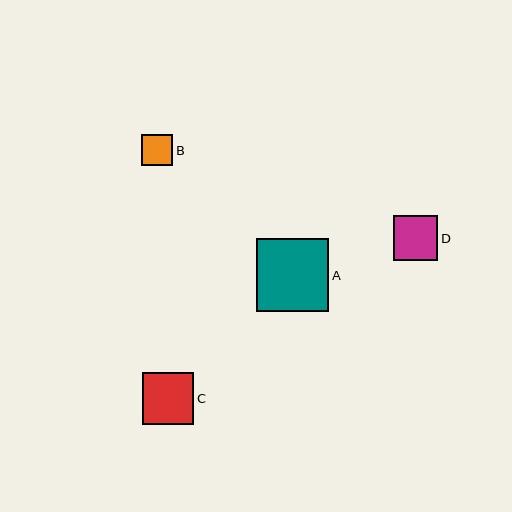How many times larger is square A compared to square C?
Square A is approximately 1.4 times the size of square C.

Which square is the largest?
Square A is the largest with a size of approximately 73 pixels.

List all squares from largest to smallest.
From largest to smallest: A, C, D, B.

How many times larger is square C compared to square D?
Square C is approximately 1.2 times the size of square D.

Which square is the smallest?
Square B is the smallest with a size of approximately 31 pixels.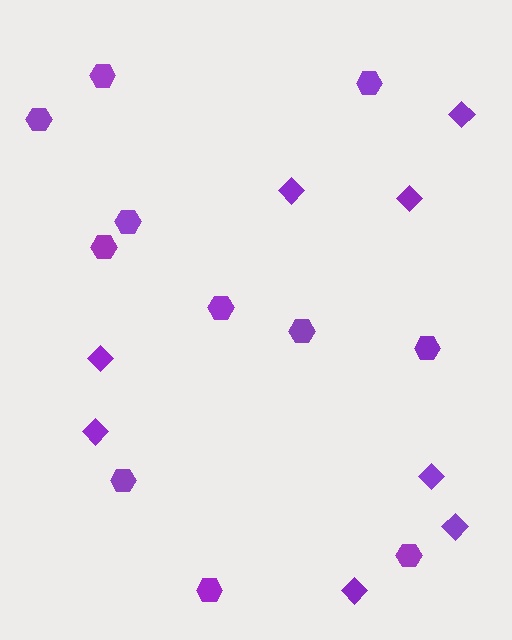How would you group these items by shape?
There are 2 groups: one group of hexagons (11) and one group of diamonds (8).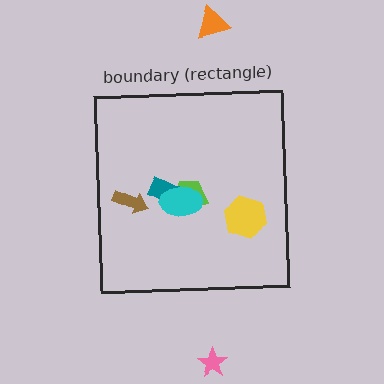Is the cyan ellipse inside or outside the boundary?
Inside.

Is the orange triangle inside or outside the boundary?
Outside.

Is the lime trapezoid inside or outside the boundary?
Inside.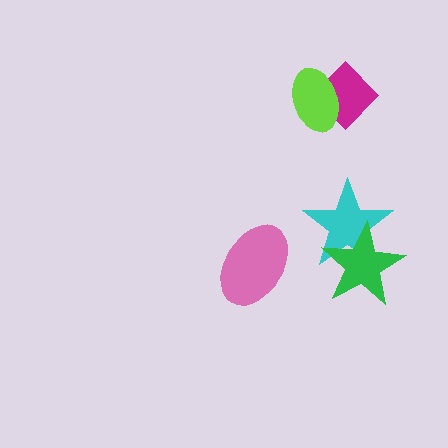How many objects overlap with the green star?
1 object overlaps with the green star.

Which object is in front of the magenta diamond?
The lime ellipse is in front of the magenta diamond.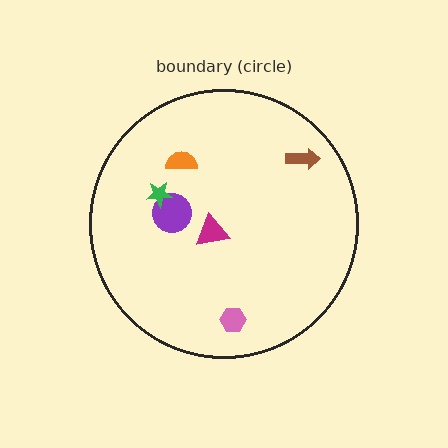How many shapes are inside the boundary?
6 inside, 0 outside.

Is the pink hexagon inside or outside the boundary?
Inside.